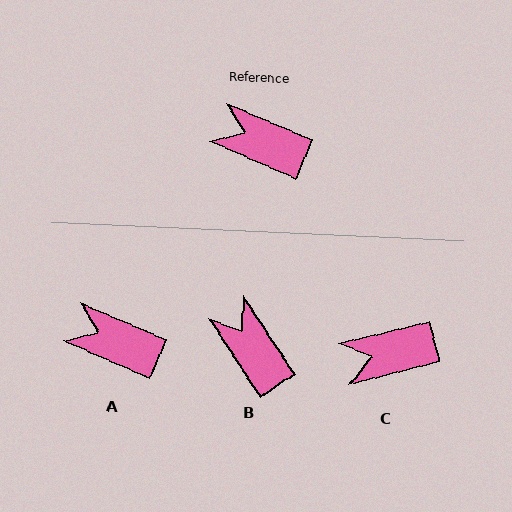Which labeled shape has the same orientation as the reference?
A.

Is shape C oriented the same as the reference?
No, it is off by about 37 degrees.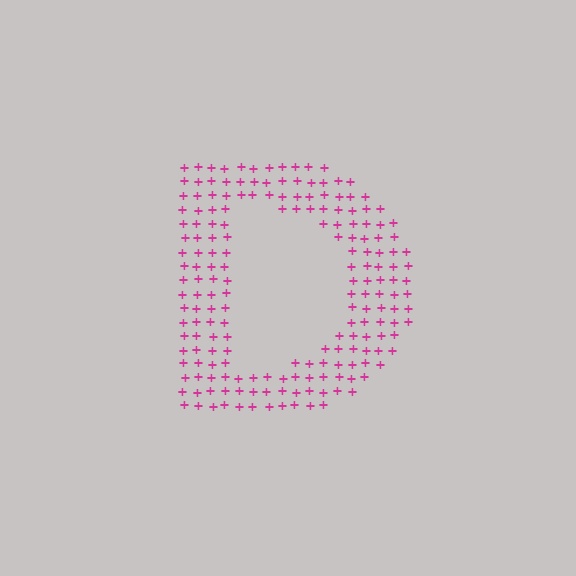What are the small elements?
The small elements are plus signs.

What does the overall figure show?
The overall figure shows the letter D.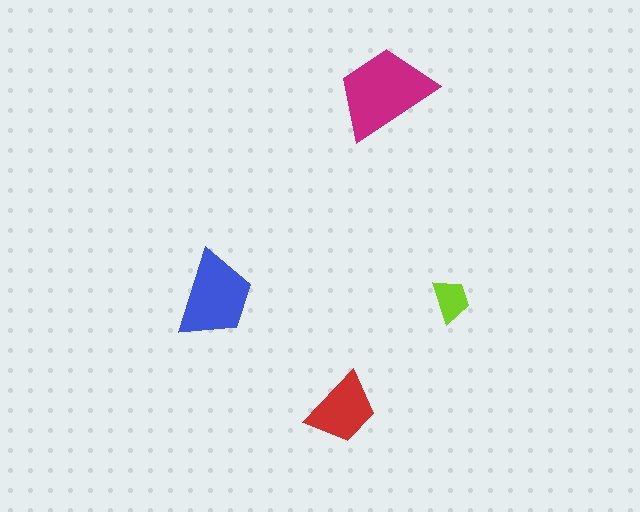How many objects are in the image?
There are 4 objects in the image.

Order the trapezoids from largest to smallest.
the magenta one, the blue one, the red one, the lime one.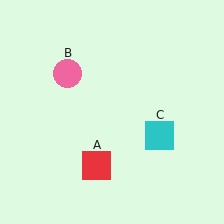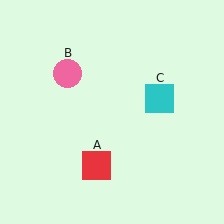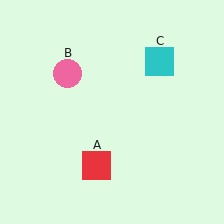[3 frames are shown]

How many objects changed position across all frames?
1 object changed position: cyan square (object C).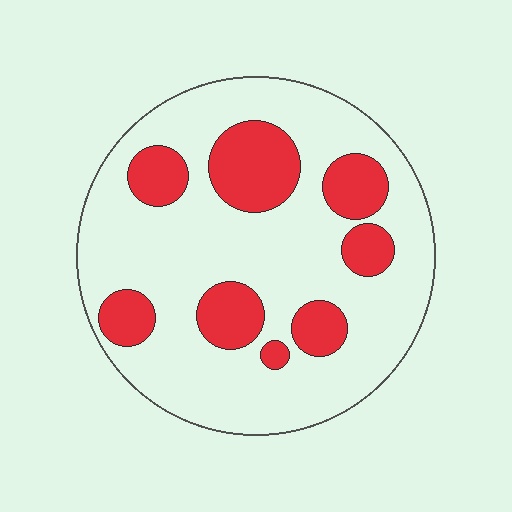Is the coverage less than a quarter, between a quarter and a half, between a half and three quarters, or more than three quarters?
Less than a quarter.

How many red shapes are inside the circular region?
8.